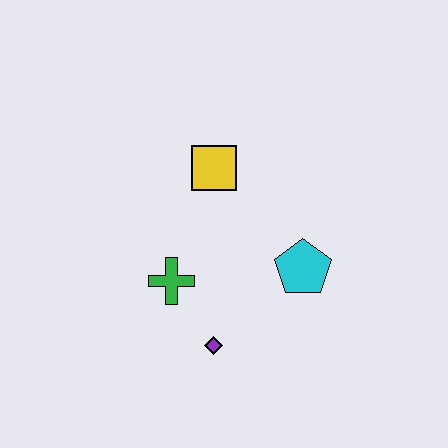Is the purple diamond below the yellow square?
Yes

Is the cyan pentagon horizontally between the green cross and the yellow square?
No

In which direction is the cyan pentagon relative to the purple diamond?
The cyan pentagon is to the right of the purple diamond.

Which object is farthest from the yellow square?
The purple diamond is farthest from the yellow square.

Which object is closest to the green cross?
The purple diamond is closest to the green cross.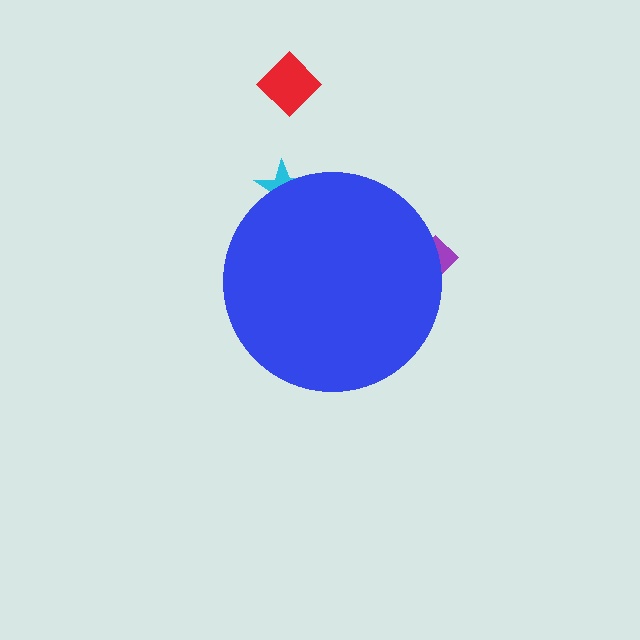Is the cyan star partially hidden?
Yes, the cyan star is partially hidden behind the blue circle.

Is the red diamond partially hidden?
No, the red diamond is fully visible.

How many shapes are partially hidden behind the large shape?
2 shapes are partially hidden.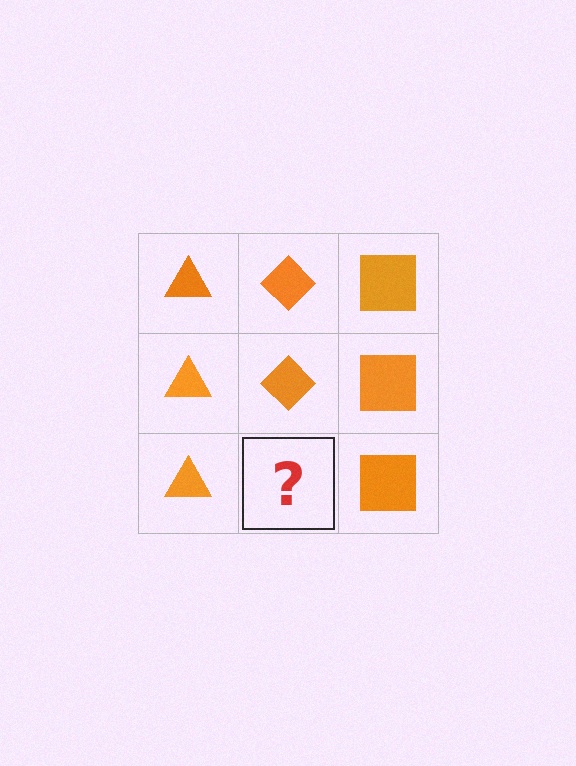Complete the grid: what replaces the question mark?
The question mark should be replaced with an orange diamond.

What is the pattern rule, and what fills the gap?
The rule is that each column has a consistent shape. The gap should be filled with an orange diamond.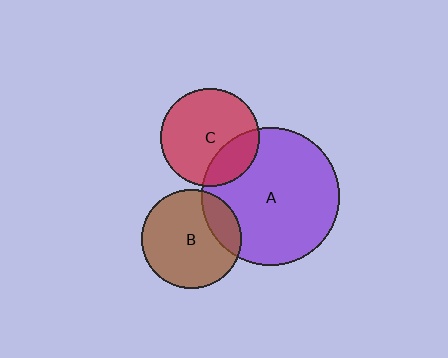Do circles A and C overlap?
Yes.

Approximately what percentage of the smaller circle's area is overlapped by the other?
Approximately 25%.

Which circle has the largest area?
Circle A (purple).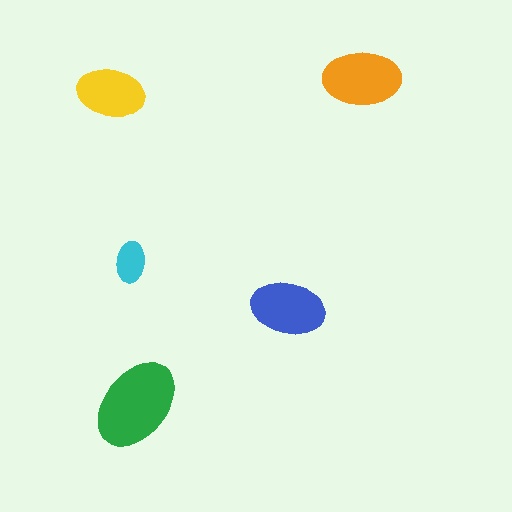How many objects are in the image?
There are 5 objects in the image.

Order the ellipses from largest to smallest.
the green one, the orange one, the blue one, the yellow one, the cyan one.